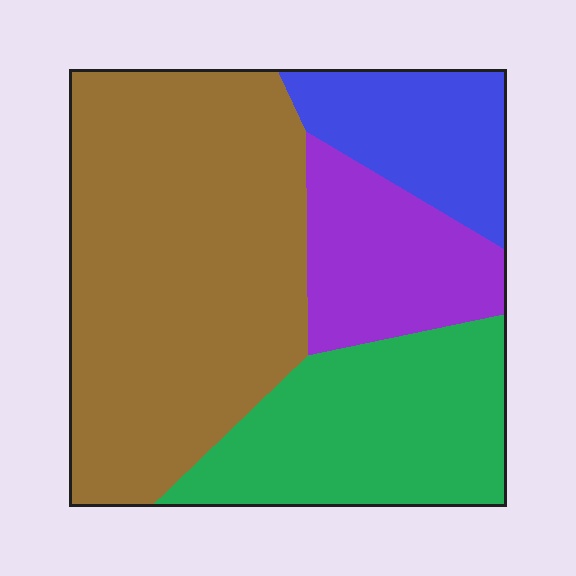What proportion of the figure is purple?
Purple takes up about one sixth (1/6) of the figure.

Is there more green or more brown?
Brown.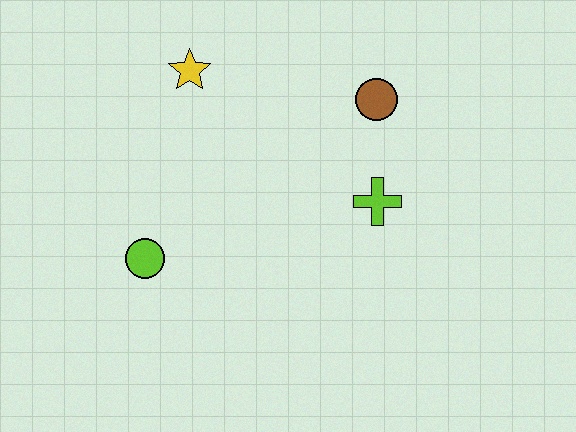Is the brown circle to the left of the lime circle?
No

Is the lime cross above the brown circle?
No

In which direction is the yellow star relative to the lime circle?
The yellow star is above the lime circle.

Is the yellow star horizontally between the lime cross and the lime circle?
Yes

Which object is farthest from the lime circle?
The brown circle is farthest from the lime circle.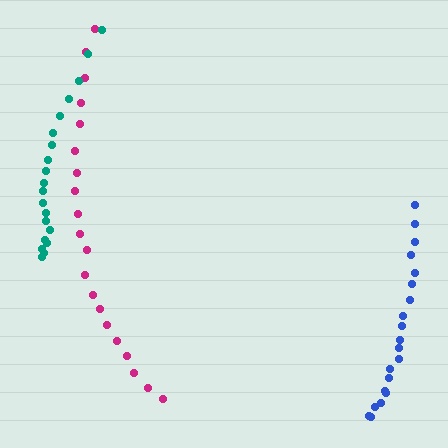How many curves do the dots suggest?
There are 3 distinct paths.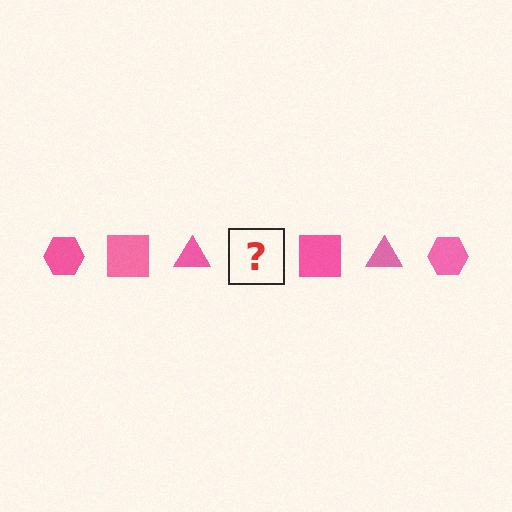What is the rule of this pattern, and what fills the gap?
The rule is that the pattern cycles through hexagon, square, triangle shapes in pink. The gap should be filled with a pink hexagon.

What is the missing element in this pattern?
The missing element is a pink hexagon.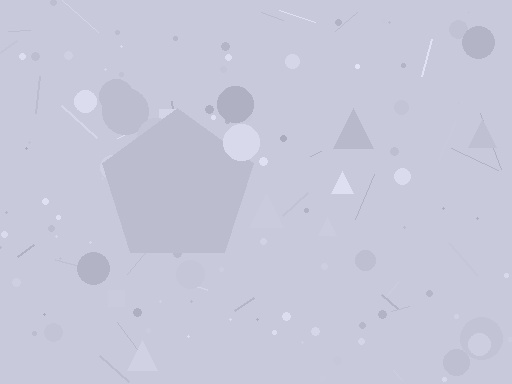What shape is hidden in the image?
A pentagon is hidden in the image.